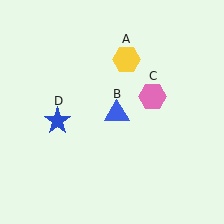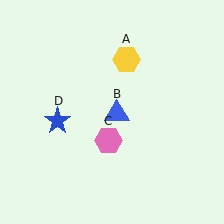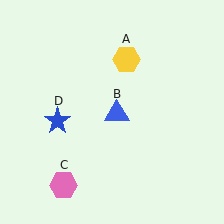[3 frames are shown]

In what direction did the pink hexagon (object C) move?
The pink hexagon (object C) moved down and to the left.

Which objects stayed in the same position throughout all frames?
Yellow hexagon (object A) and blue triangle (object B) and blue star (object D) remained stationary.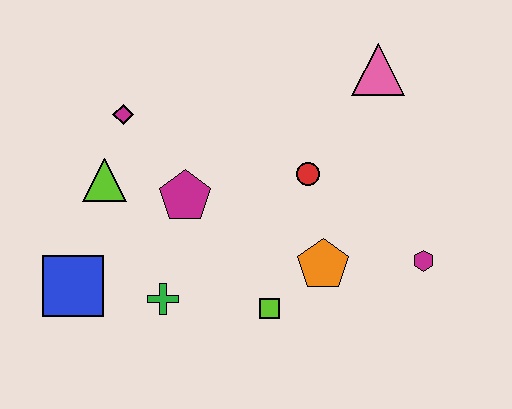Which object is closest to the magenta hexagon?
The orange pentagon is closest to the magenta hexagon.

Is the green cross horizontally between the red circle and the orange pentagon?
No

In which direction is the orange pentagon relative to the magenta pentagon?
The orange pentagon is to the right of the magenta pentagon.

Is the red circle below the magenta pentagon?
No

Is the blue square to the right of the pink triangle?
No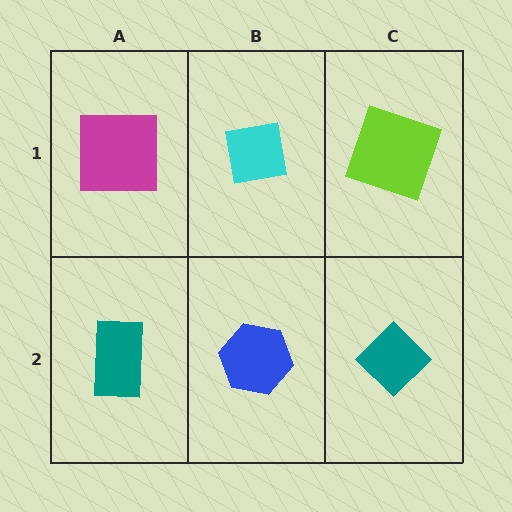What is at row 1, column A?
A magenta square.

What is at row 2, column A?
A teal rectangle.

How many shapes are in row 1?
3 shapes.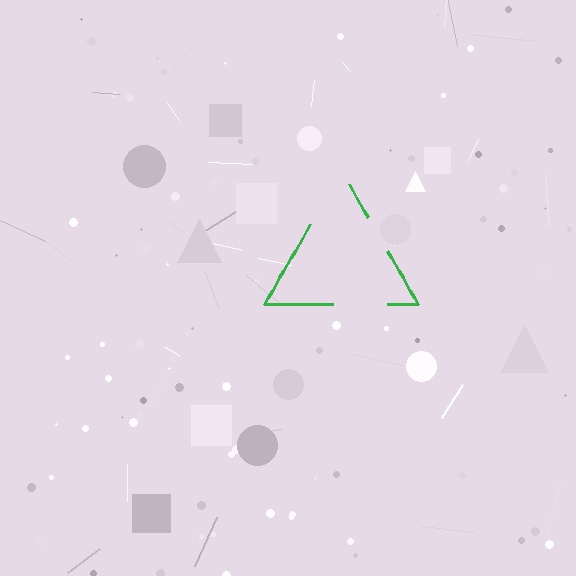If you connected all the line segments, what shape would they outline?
They would outline a triangle.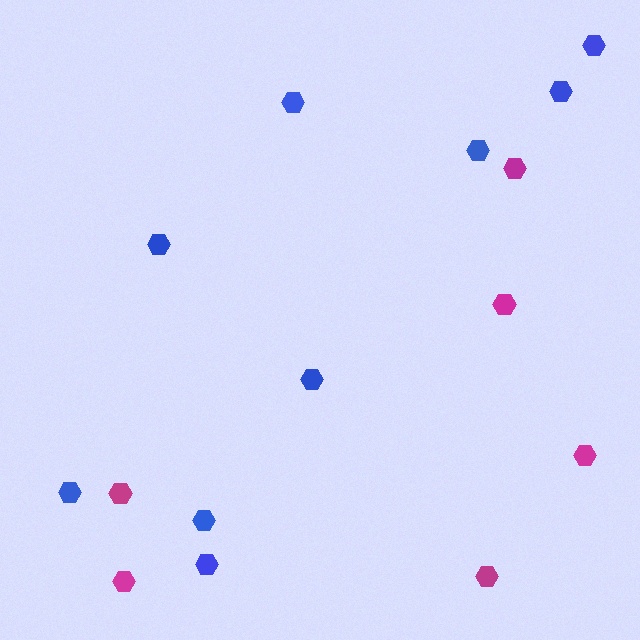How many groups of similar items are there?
There are 2 groups: one group of blue hexagons (9) and one group of magenta hexagons (6).